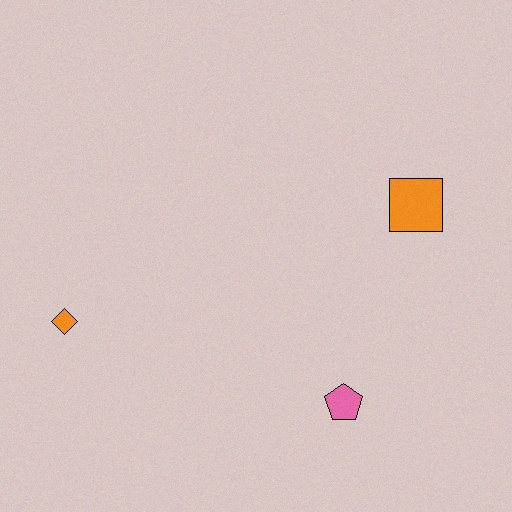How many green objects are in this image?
There are no green objects.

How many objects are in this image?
There are 3 objects.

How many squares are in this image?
There is 1 square.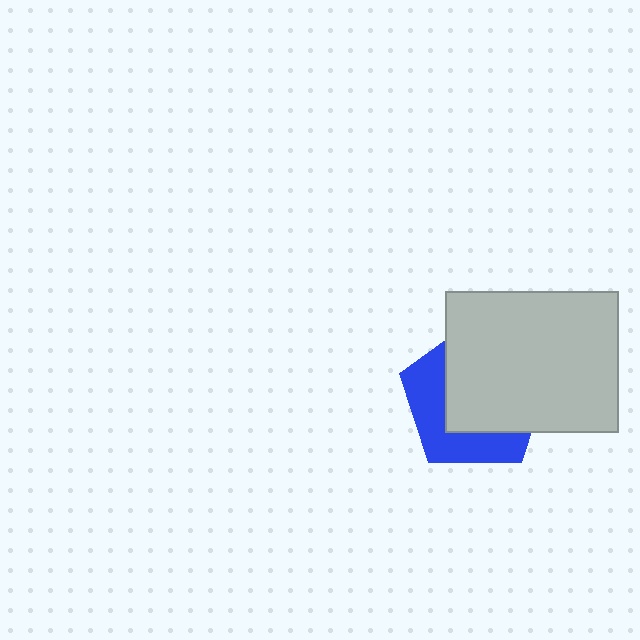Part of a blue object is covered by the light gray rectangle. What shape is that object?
It is a pentagon.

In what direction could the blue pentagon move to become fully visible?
The blue pentagon could move toward the lower-left. That would shift it out from behind the light gray rectangle entirely.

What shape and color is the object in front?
The object in front is a light gray rectangle.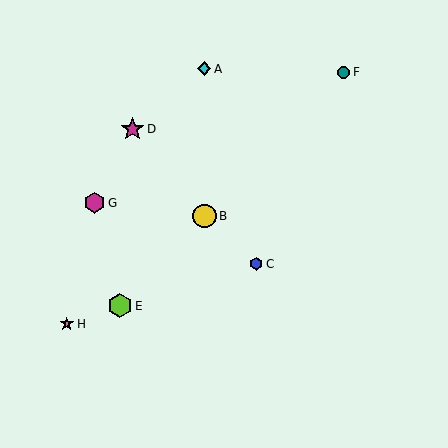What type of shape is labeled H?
Shape H is a pink star.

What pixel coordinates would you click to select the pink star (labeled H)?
Click at (67, 324) to select the pink star H.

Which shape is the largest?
The lime hexagon (labeled E) is the largest.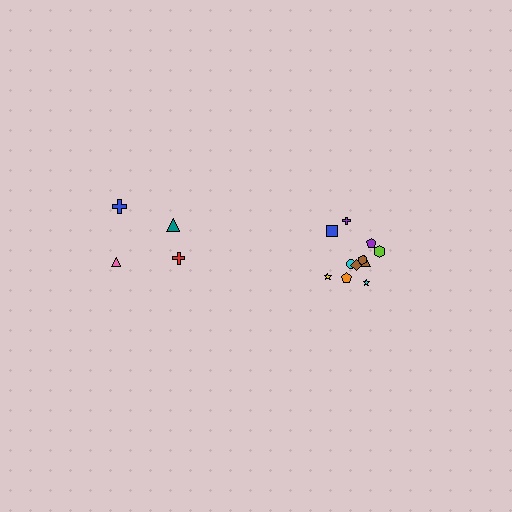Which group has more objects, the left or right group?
The right group.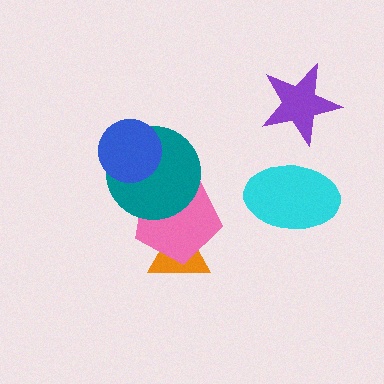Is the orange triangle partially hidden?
Yes, it is partially covered by another shape.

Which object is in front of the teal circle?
The blue circle is in front of the teal circle.